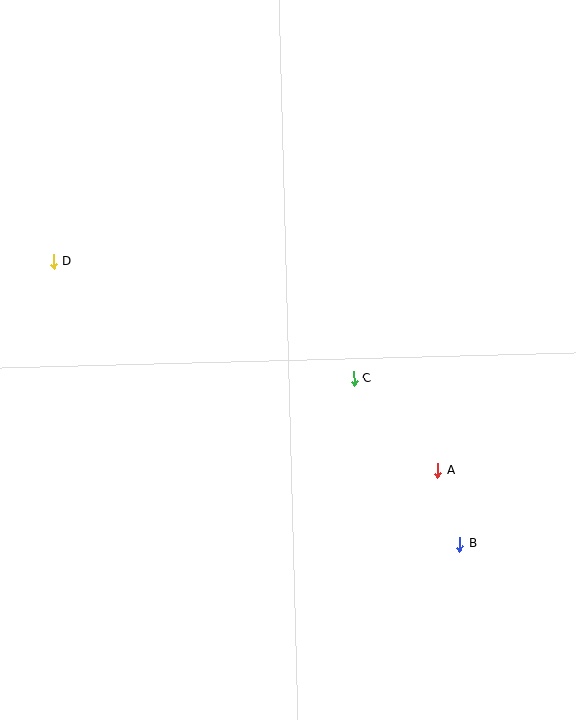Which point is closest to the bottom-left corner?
Point D is closest to the bottom-left corner.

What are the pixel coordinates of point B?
Point B is at (460, 544).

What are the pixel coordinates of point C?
Point C is at (354, 379).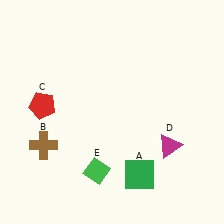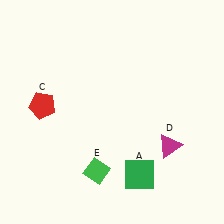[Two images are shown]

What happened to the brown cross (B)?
The brown cross (B) was removed in Image 2. It was in the bottom-left area of Image 1.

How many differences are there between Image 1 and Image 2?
There is 1 difference between the two images.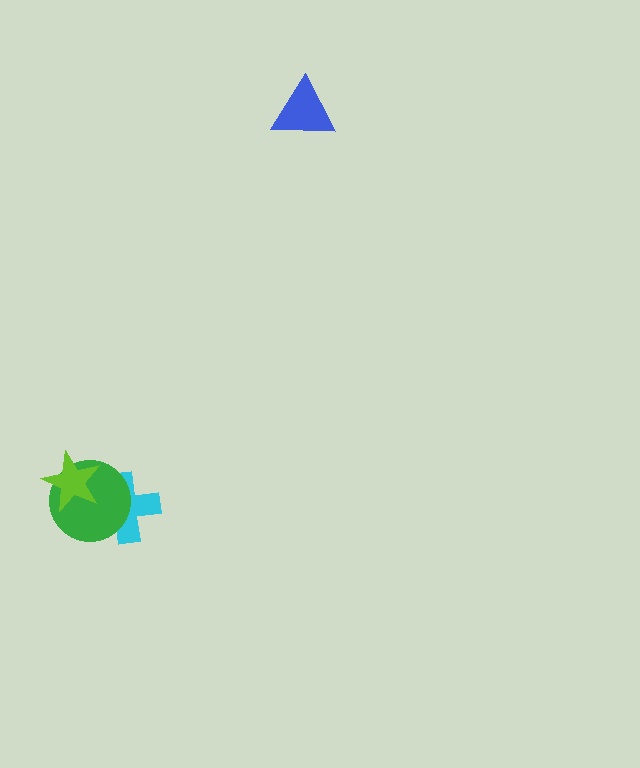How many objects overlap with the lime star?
2 objects overlap with the lime star.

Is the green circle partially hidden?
Yes, it is partially covered by another shape.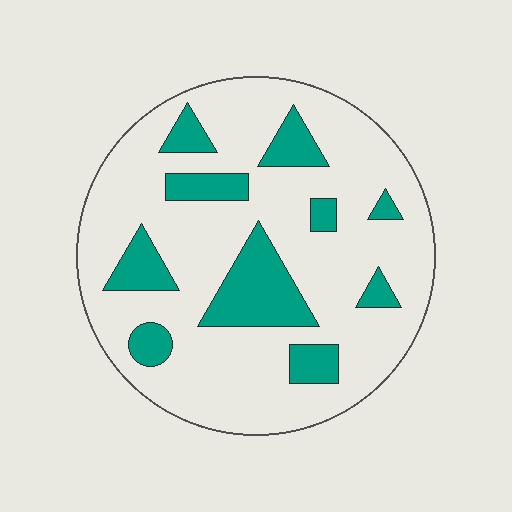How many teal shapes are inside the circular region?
10.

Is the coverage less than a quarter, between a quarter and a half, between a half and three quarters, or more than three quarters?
Less than a quarter.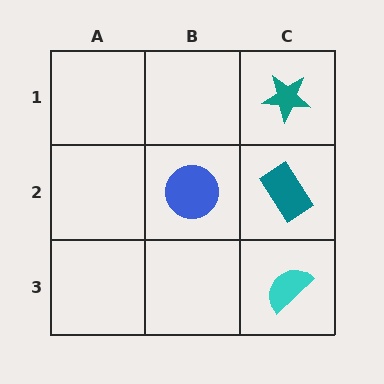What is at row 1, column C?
A teal star.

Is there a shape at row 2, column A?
No, that cell is empty.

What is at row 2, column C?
A teal rectangle.